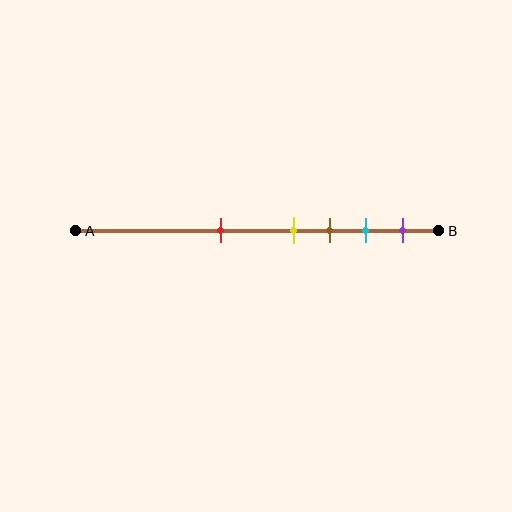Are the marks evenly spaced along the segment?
No, the marks are not evenly spaced.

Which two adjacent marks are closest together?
The yellow and brown marks are the closest adjacent pair.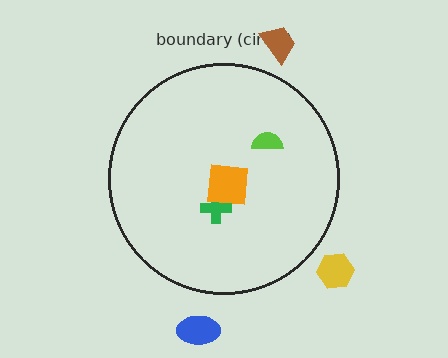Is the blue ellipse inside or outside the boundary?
Outside.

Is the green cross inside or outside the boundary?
Inside.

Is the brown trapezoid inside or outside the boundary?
Outside.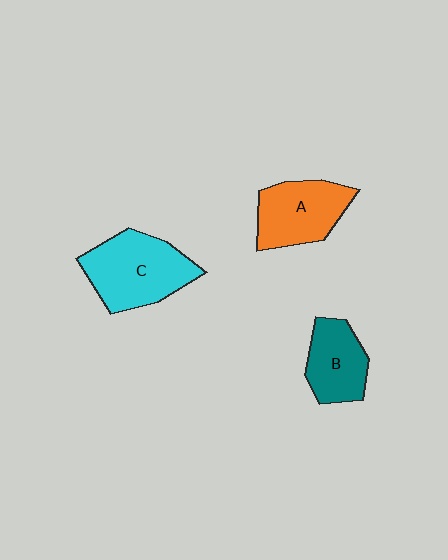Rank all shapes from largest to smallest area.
From largest to smallest: C (cyan), A (orange), B (teal).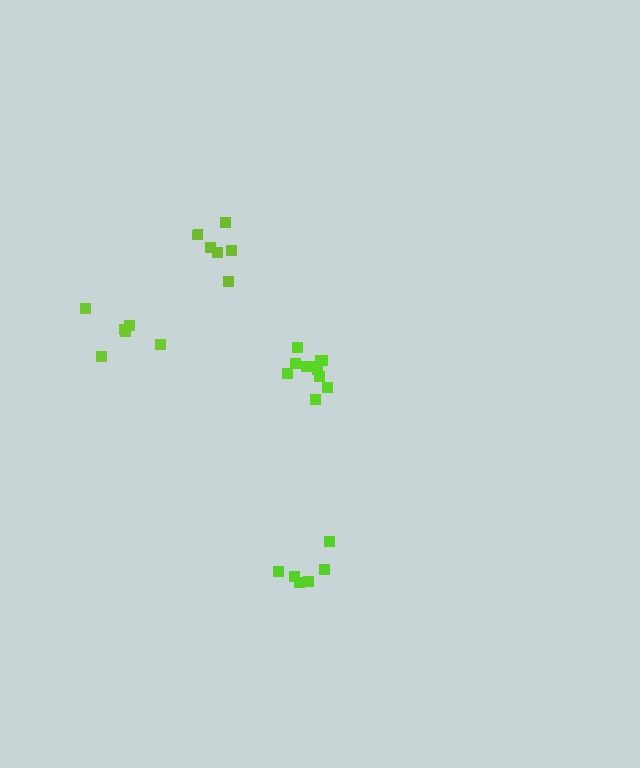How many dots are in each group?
Group 1: 6 dots, Group 2: 11 dots, Group 3: 6 dots, Group 4: 6 dots (29 total).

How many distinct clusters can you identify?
There are 4 distinct clusters.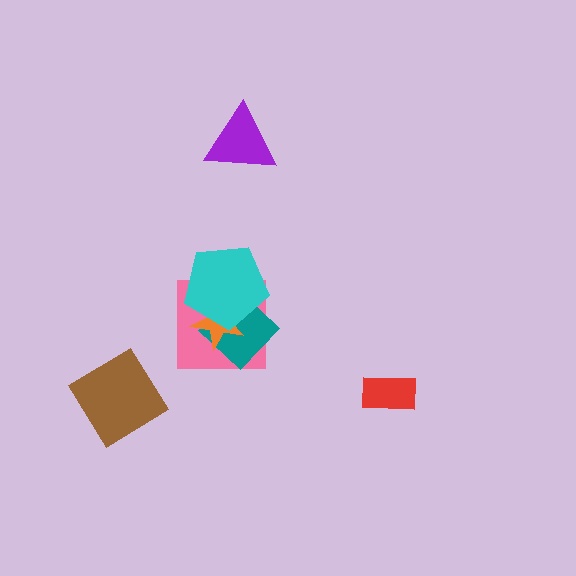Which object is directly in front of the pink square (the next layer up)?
The teal diamond is directly in front of the pink square.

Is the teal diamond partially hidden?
Yes, it is partially covered by another shape.